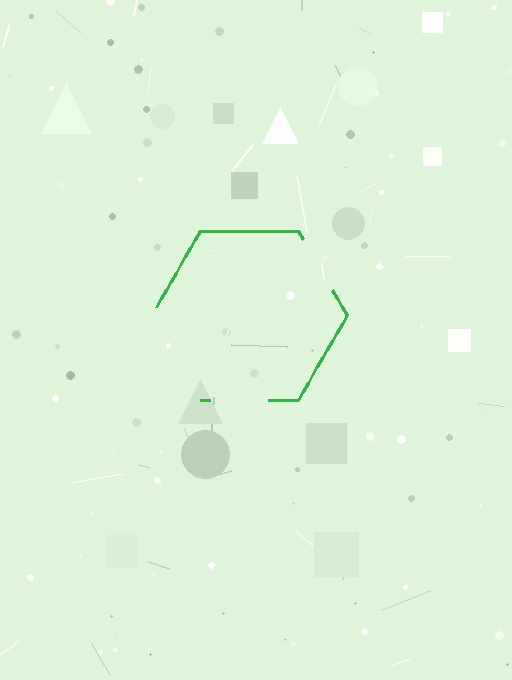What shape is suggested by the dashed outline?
The dashed outline suggests a hexagon.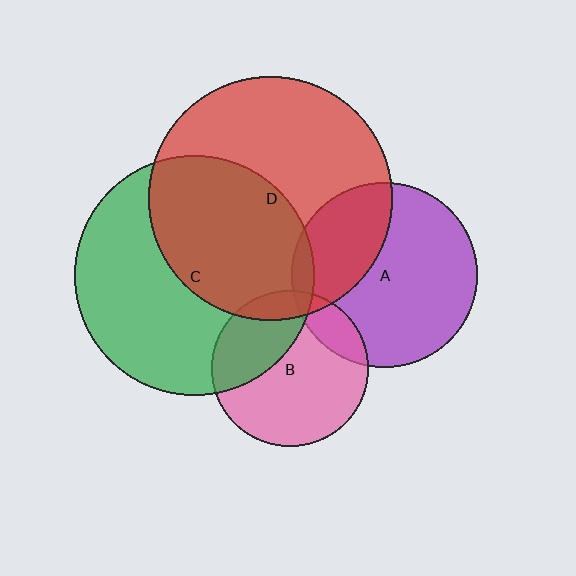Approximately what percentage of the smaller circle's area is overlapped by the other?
Approximately 45%.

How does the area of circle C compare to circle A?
Approximately 1.7 times.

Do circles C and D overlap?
Yes.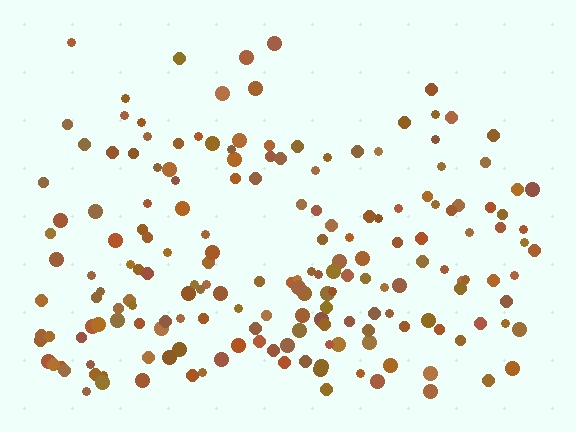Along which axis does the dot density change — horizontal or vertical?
Vertical.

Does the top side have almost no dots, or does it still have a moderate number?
Still a moderate number, just noticeably fewer than the bottom.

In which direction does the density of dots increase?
From top to bottom, with the bottom side densest.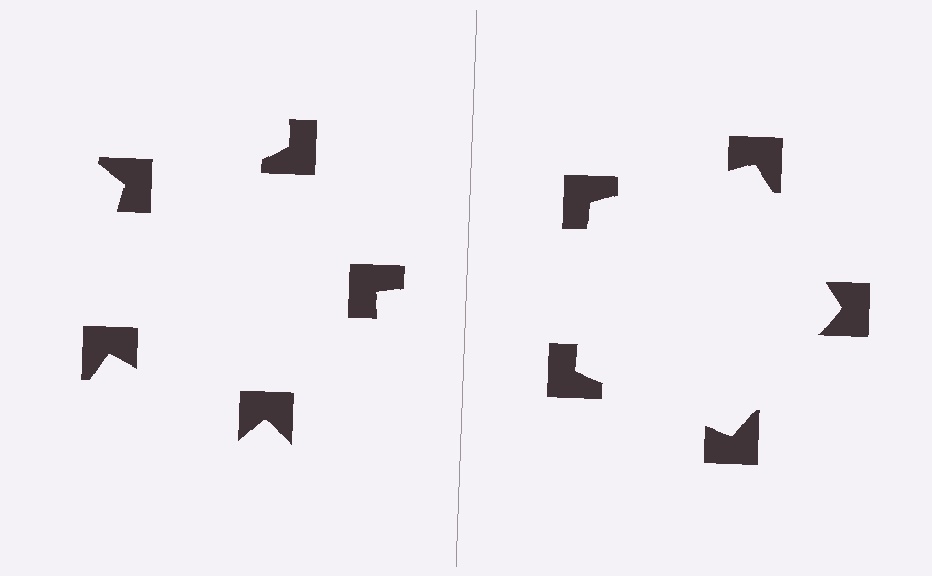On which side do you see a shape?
An illusory pentagon appears on the right side. On the left side the wedge cuts are rotated, so no coherent shape forms.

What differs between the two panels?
The notched squares are positioned identically on both sides; only the wedge orientations differ. On the right they align to a pentagon; on the left they are misaligned.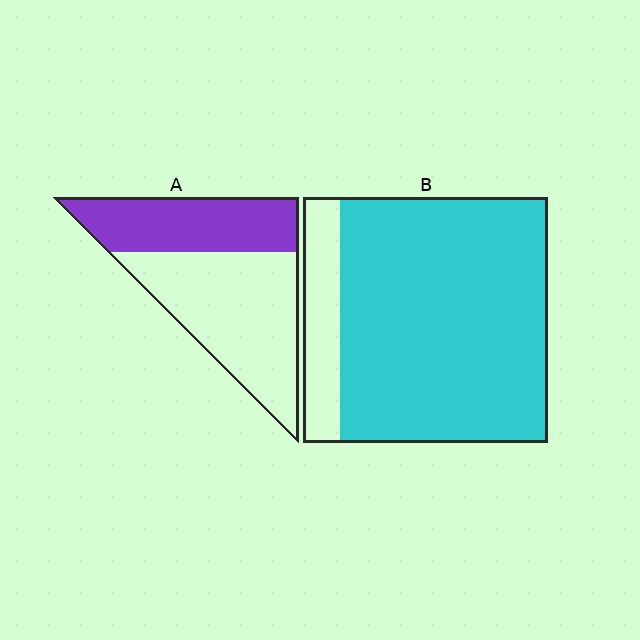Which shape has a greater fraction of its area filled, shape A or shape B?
Shape B.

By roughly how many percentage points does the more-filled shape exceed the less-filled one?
By roughly 45 percentage points (B over A).